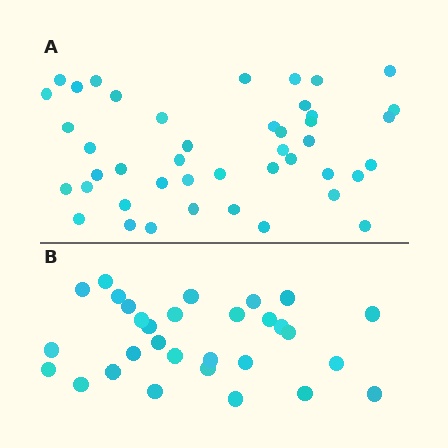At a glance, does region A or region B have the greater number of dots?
Region A (the top region) has more dots.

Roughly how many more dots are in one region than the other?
Region A has approximately 15 more dots than region B.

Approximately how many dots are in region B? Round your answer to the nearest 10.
About 30 dots.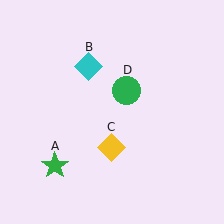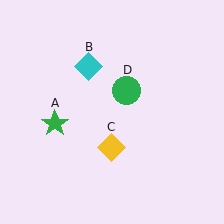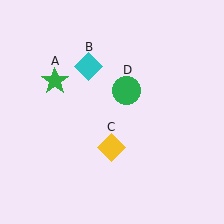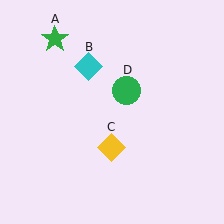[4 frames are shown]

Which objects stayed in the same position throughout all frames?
Cyan diamond (object B) and yellow diamond (object C) and green circle (object D) remained stationary.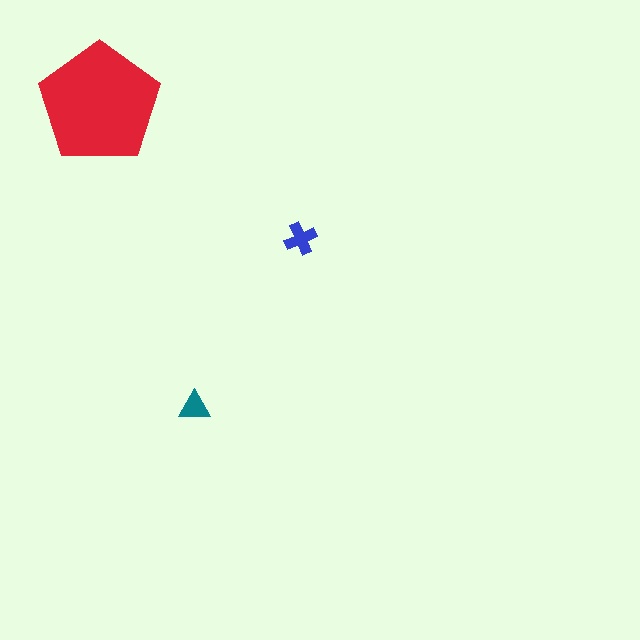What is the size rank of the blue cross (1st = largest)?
2nd.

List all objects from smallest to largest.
The teal triangle, the blue cross, the red pentagon.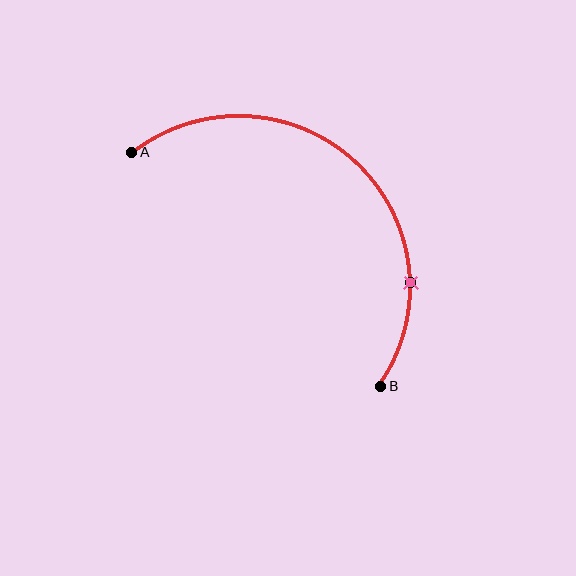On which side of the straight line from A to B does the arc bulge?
The arc bulges above and to the right of the straight line connecting A and B.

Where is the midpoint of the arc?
The arc midpoint is the point on the curve farthest from the straight line joining A and B. It sits above and to the right of that line.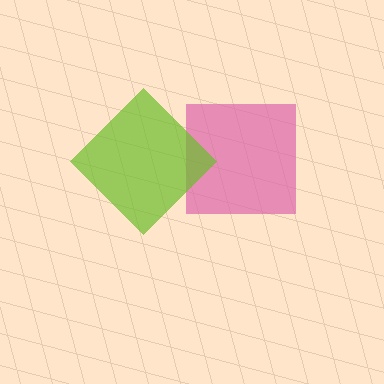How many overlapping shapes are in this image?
There are 2 overlapping shapes in the image.